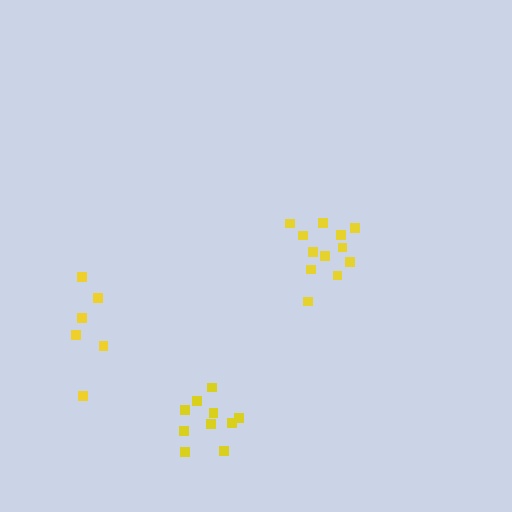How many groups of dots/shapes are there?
There are 3 groups.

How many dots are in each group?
Group 1: 6 dots, Group 2: 12 dots, Group 3: 10 dots (28 total).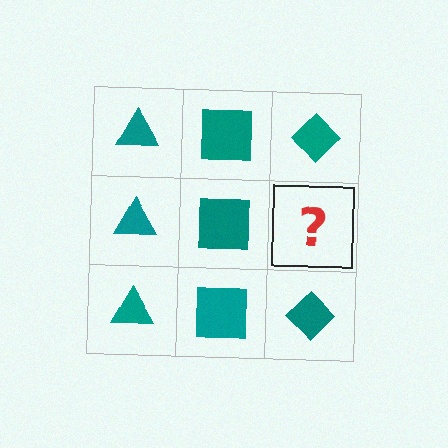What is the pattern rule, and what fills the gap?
The rule is that each column has a consistent shape. The gap should be filled with a teal diamond.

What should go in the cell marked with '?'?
The missing cell should contain a teal diamond.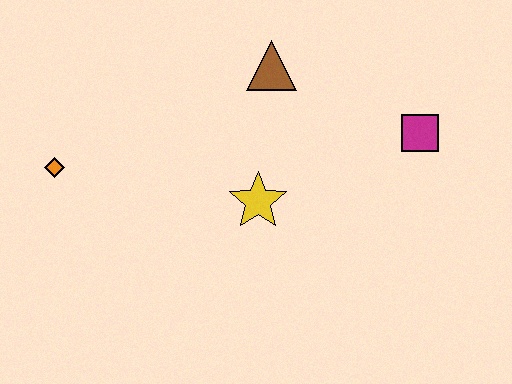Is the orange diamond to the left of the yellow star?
Yes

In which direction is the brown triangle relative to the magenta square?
The brown triangle is to the left of the magenta square.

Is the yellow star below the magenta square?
Yes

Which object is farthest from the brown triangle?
The orange diamond is farthest from the brown triangle.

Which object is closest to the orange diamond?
The yellow star is closest to the orange diamond.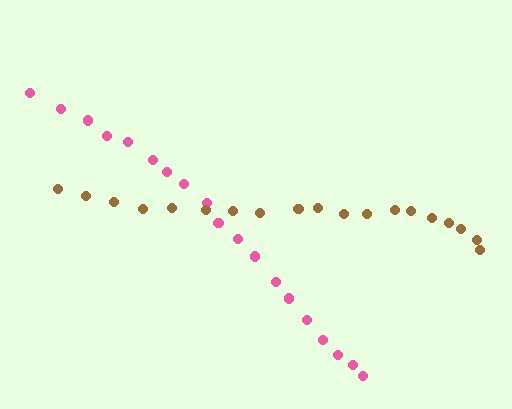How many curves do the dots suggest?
There are 2 distinct paths.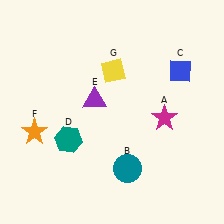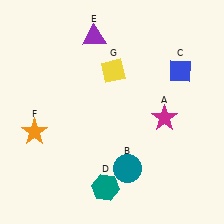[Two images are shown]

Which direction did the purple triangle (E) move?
The purple triangle (E) moved up.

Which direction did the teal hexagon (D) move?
The teal hexagon (D) moved down.